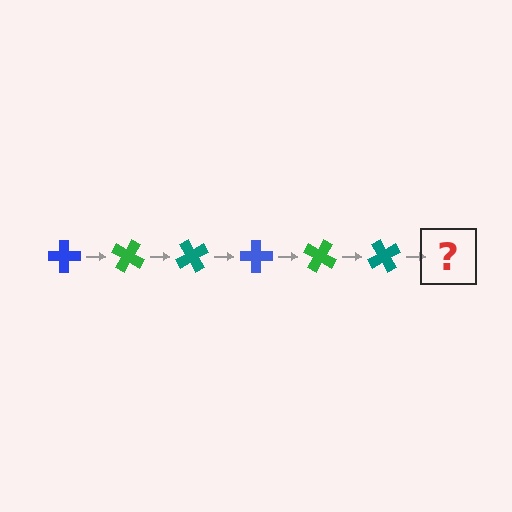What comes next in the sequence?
The next element should be a blue cross, rotated 180 degrees from the start.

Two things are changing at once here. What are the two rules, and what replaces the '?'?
The two rules are that it rotates 30 degrees each step and the color cycles through blue, green, and teal. The '?' should be a blue cross, rotated 180 degrees from the start.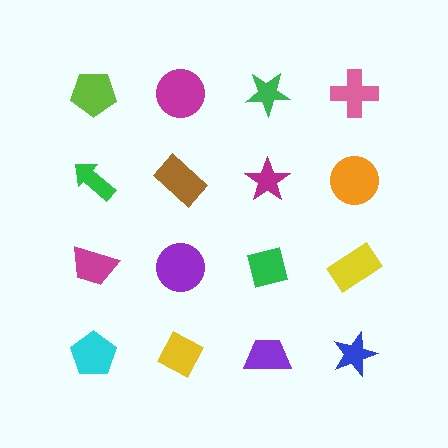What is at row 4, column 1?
A cyan pentagon.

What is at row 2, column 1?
A green arrow.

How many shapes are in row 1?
4 shapes.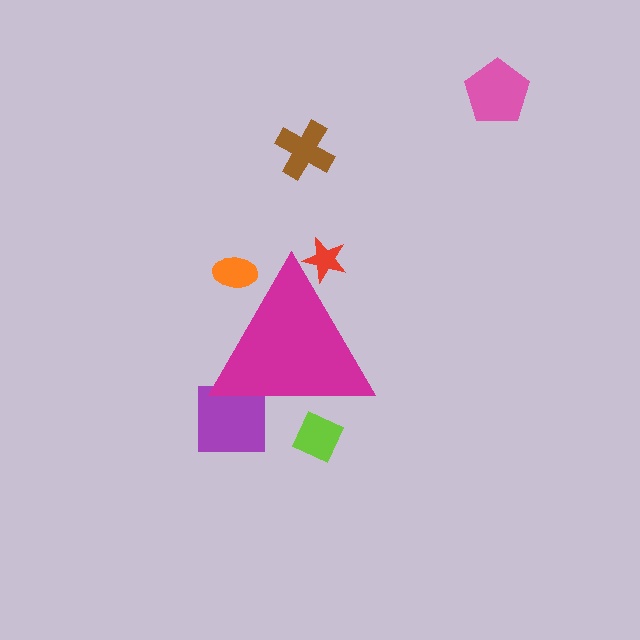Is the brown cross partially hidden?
No, the brown cross is fully visible.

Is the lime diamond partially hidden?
Yes, the lime diamond is partially hidden behind the magenta triangle.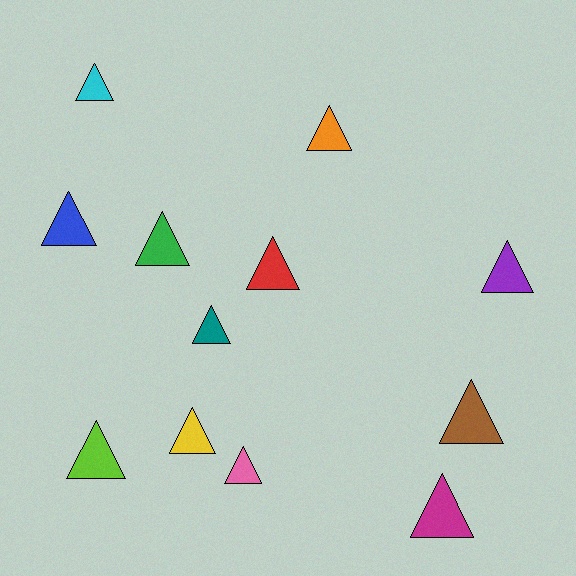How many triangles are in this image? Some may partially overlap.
There are 12 triangles.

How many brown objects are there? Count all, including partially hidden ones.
There is 1 brown object.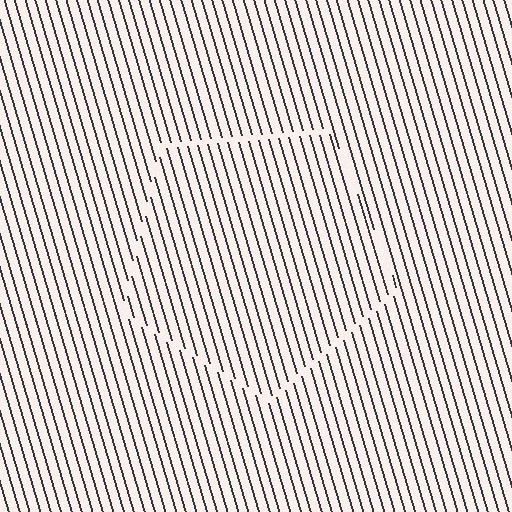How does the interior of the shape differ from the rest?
The interior of the shape contains the same grating, shifted by half a period — the contour is defined by the phase discontinuity where line-ends from the inner and outer gratings abut.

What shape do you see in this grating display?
An illusory pentagon. The interior of the shape contains the same grating, shifted by half a period — the contour is defined by the phase discontinuity where line-ends from the inner and outer gratings abut.